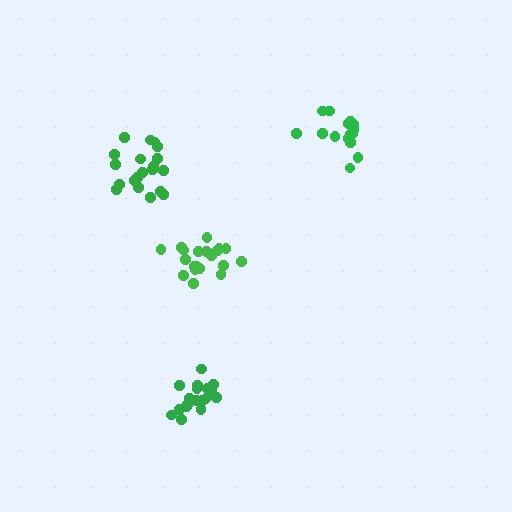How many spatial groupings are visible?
There are 4 spatial groupings.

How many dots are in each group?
Group 1: 20 dots, Group 2: 15 dots, Group 3: 20 dots, Group 4: 18 dots (73 total).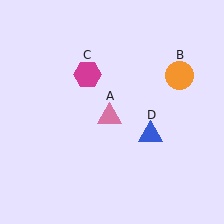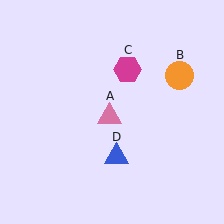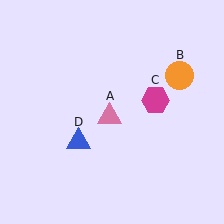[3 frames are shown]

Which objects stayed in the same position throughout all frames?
Pink triangle (object A) and orange circle (object B) remained stationary.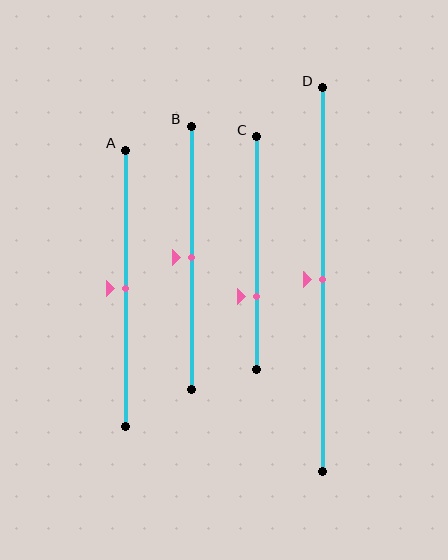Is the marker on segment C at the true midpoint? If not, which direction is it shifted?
No, the marker on segment C is shifted downward by about 18% of the segment length.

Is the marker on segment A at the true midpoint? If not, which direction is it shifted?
Yes, the marker on segment A is at the true midpoint.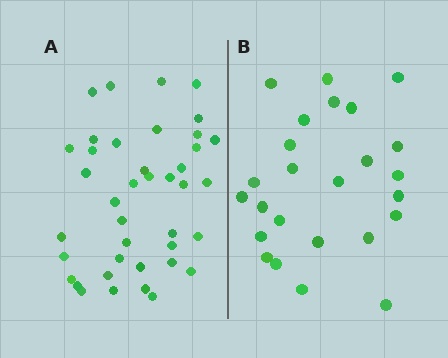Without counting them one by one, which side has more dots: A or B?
Region A (the left region) has more dots.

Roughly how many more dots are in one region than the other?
Region A has approximately 15 more dots than region B.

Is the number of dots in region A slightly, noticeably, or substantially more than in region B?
Region A has substantially more. The ratio is roughly 1.6 to 1.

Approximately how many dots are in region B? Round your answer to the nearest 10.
About 20 dots. (The exact count is 25, which rounds to 20.)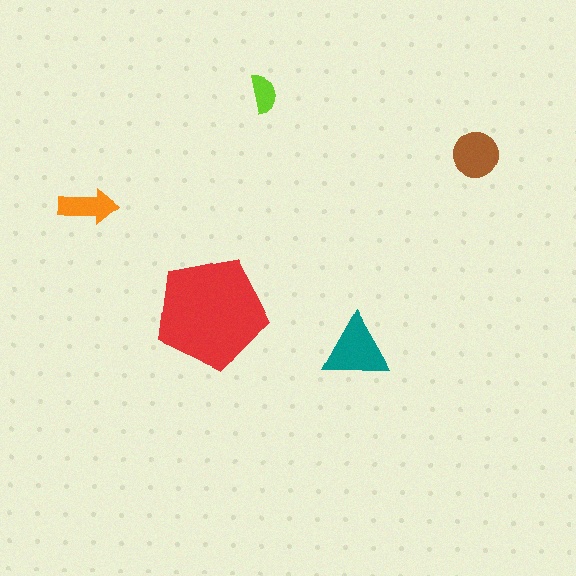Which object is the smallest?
The lime semicircle.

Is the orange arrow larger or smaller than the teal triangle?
Smaller.